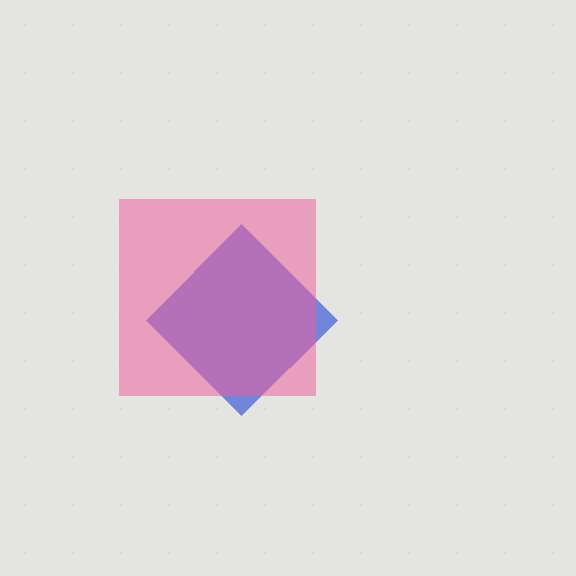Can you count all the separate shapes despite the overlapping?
Yes, there are 2 separate shapes.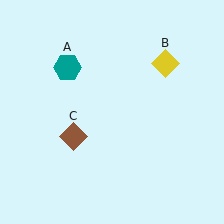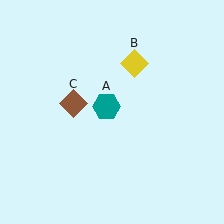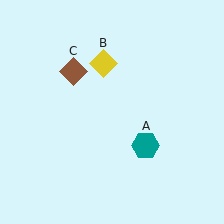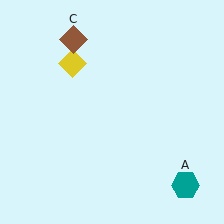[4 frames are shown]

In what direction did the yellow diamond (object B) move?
The yellow diamond (object B) moved left.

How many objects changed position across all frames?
3 objects changed position: teal hexagon (object A), yellow diamond (object B), brown diamond (object C).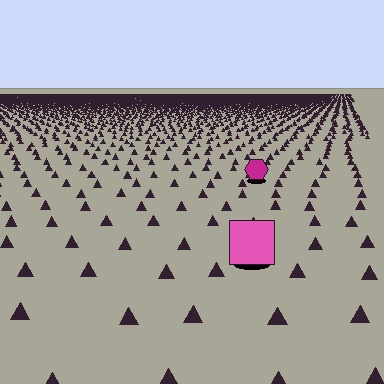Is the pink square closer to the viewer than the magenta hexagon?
Yes. The pink square is closer — you can tell from the texture gradient: the ground texture is coarser near it.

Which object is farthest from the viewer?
The magenta hexagon is farthest from the viewer. It appears smaller and the ground texture around it is denser.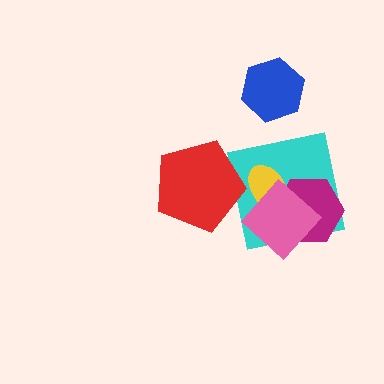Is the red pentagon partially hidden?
No, no other shape covers it.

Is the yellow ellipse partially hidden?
Yes, it is partially covered by another shape.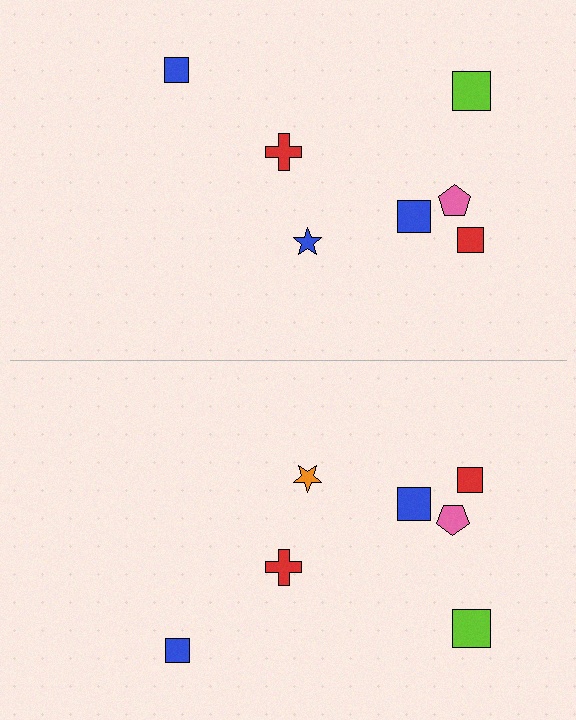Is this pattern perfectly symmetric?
No, the pattern is not perfectly symmetric. The orange star on the bottom side breaks the symmetry — its mirror counterpart is blue.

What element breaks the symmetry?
The orange star on the bottom side breaks the symmetry — its mirror counterpart is blue.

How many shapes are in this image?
There are 14 shapes in this image.